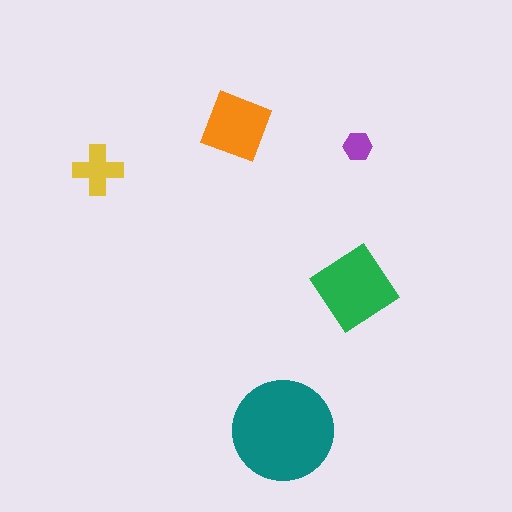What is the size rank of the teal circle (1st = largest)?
1st.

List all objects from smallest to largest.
The purple hexagon, the yellow cross, the orange diamond, the green diamond, the teal circle.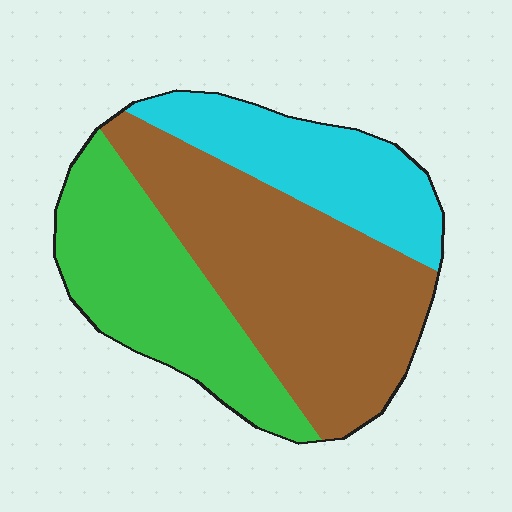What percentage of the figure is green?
Green takes up between a quarter and a half of the figure.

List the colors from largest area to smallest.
From largest to smallest: brown, green, cyan.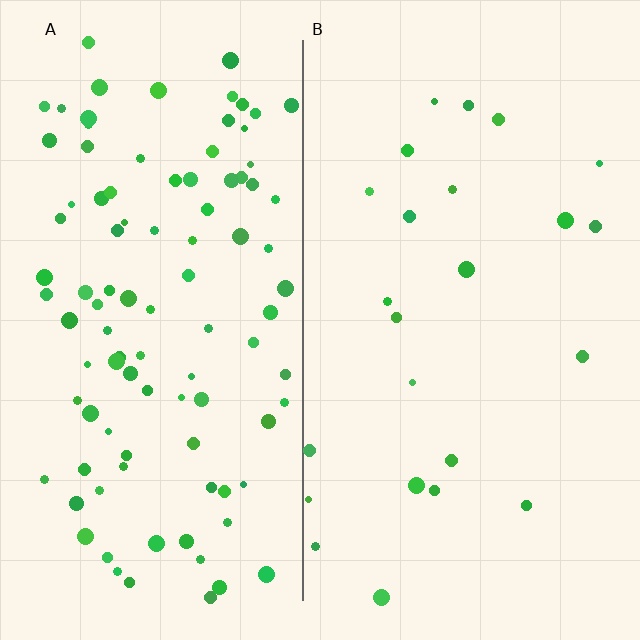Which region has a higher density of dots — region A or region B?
A (the left).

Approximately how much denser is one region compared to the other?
Approximately 4.3× — region A over region B.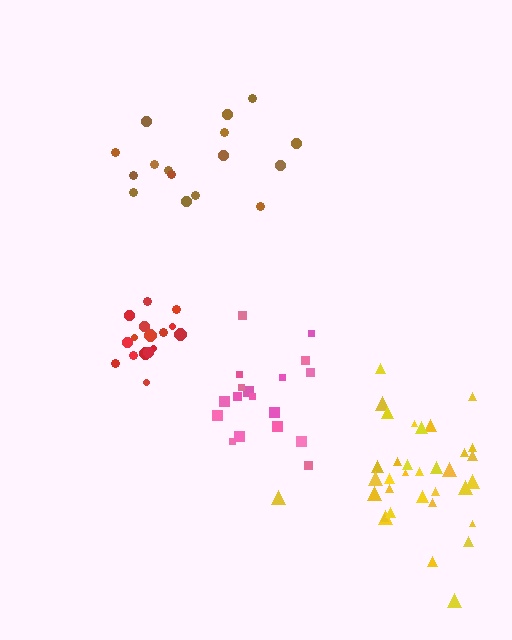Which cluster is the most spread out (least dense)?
Brown.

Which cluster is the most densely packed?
Red.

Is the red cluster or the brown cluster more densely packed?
Red.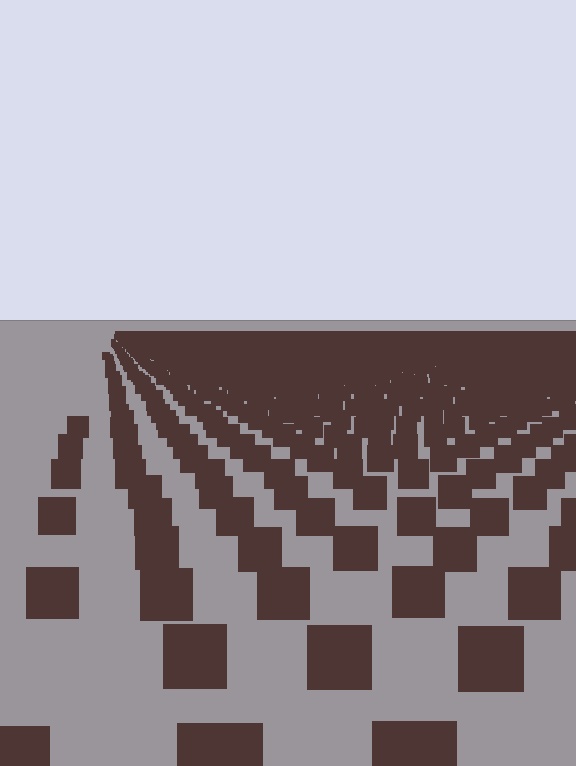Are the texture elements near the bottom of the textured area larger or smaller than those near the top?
Larger. Near the bottom, elements are closer to the viewer and appear at a bigger on-screen size.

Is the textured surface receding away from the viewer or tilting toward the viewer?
The surface is receding away from the viewer. Texture elements get smaller and denser toward the top.